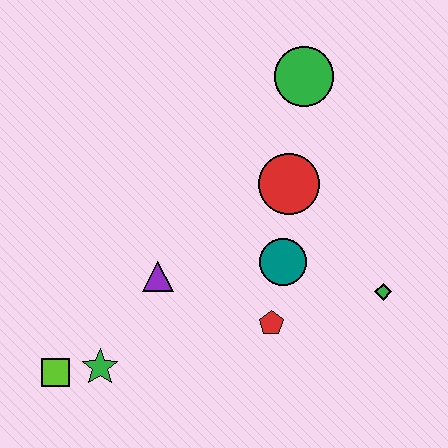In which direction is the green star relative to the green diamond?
The green star is to the left of the green diamond.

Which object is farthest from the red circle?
The lime square is farthest from the red circle.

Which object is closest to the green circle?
The red circle is closest to the green circle.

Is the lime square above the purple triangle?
No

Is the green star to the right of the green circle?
No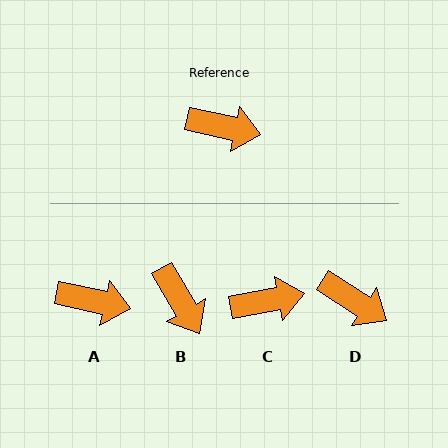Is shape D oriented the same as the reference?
No, it is off by about 20 degrees.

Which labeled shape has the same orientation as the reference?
A.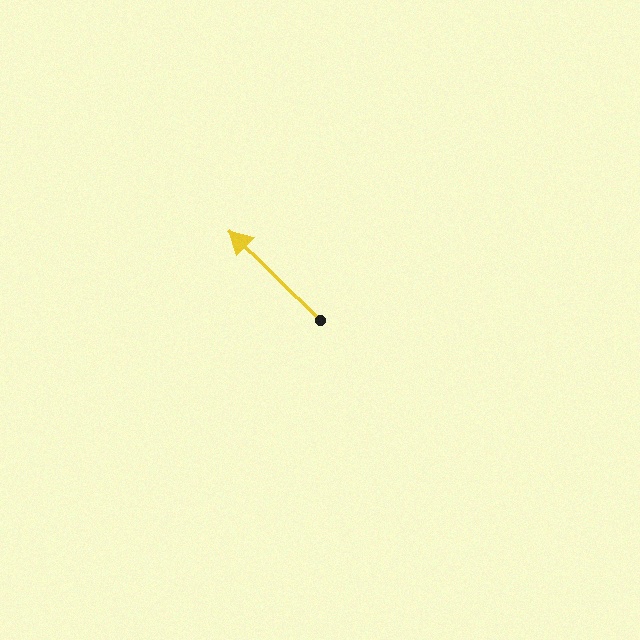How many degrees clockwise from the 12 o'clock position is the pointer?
Approximately 315 degrees.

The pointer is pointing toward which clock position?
Roughly 10 o'clock.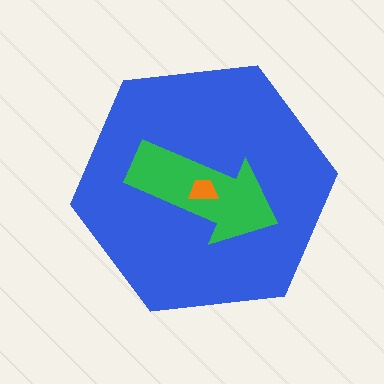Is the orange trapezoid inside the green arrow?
Yes.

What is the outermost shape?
The blue hexagon.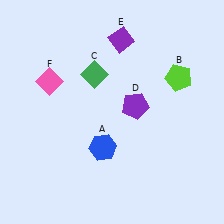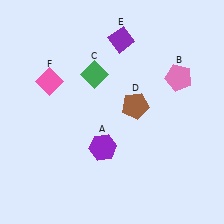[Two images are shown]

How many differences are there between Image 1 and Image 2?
There are 3 differences between the two images.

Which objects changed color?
A changed from blue to purple. B changed from lime to pink. D changed from purple to brown.